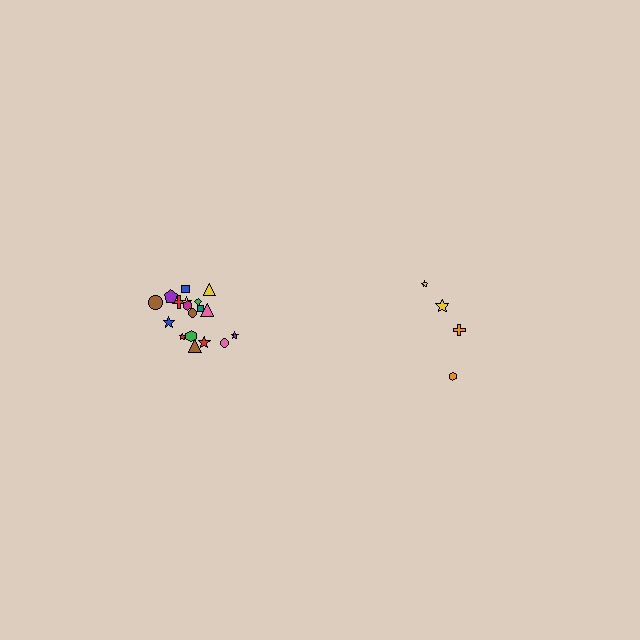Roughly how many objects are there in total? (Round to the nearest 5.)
Roughly 20 objects in total.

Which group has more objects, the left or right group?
The left group.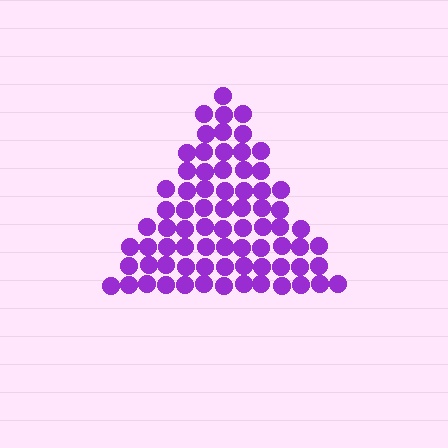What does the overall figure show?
The overall figure shows a triangle.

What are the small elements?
The small elements are circles.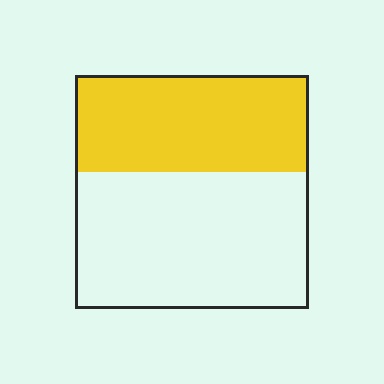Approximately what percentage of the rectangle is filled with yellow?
Approximately 40%.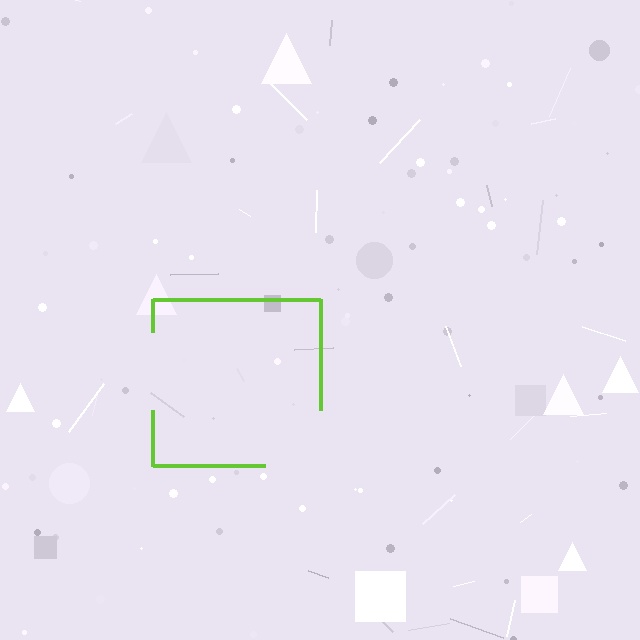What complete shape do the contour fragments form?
The contour fragments form a square.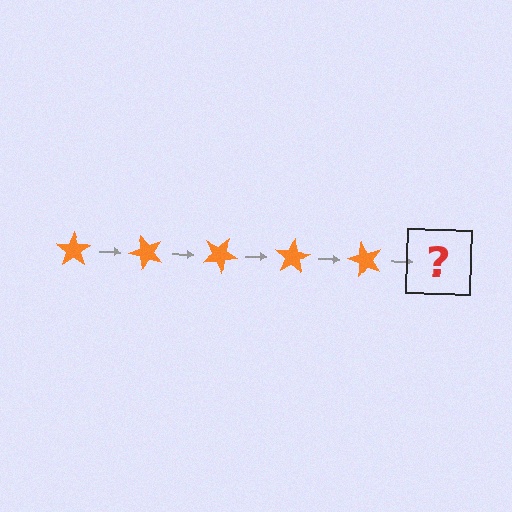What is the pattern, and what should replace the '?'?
The pattern is that the star rotates 50 degrees each step. The '?' should be an orange star rotated 250 degrees.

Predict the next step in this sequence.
The next step is an orange star rotated 250 degrees.